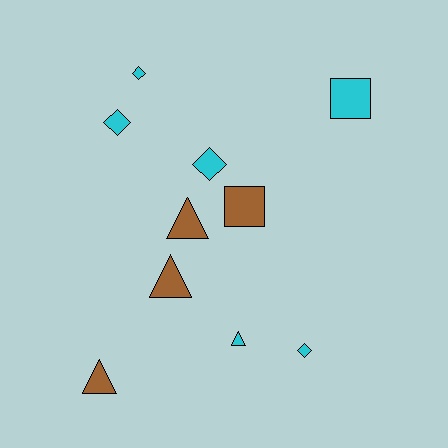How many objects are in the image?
There are 10 objects.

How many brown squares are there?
There is 1 brown square.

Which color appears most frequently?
Cyan, with 6 objects.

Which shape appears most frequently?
Diamond, with 4 objects.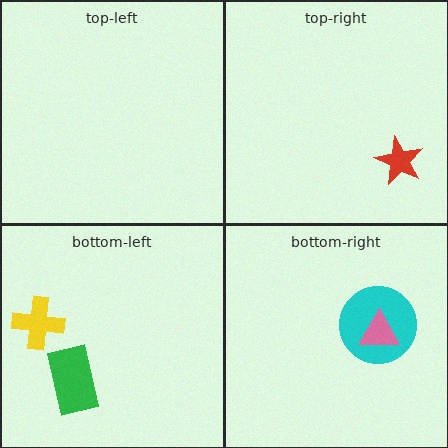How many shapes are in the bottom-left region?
2.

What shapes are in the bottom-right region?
The cyan circle, the pink triangle.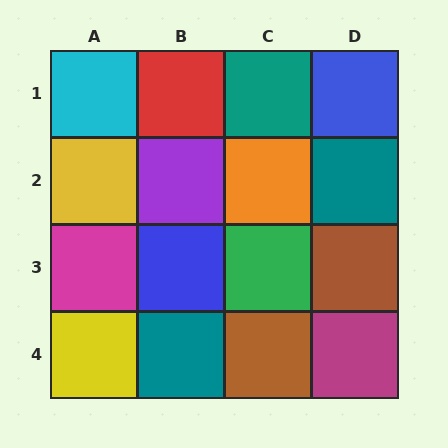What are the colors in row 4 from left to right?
Yellow, teal, brown, magenta.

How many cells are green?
1 cell is green.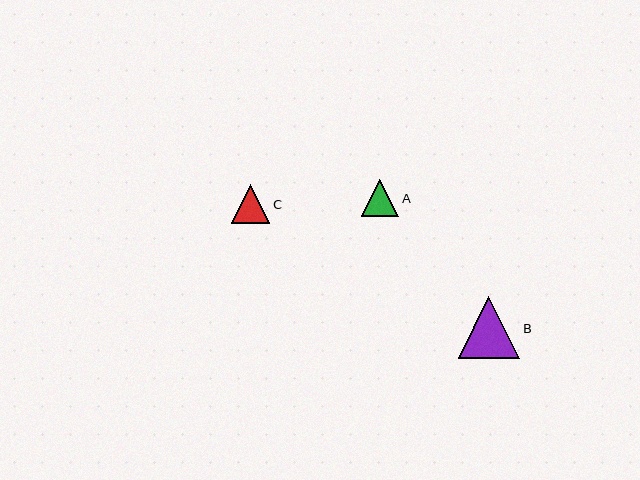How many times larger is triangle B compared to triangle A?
Triangle B is approximately 1.6 times the size of triangle A.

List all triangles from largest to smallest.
From largest to smallest: B, C, A.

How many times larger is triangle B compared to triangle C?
Triangle B is approximately 1.6 times the size of triangle C.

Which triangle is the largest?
Triangle B is the largest with a size of approximately 62 pixels.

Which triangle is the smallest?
Triangle A is the smallest with a size of approximately 38 pixels.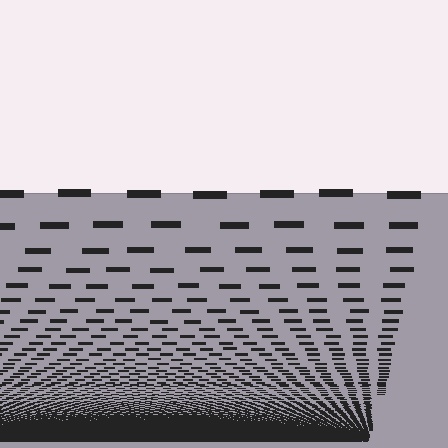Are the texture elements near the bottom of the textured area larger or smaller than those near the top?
Smaller. The gradient is inverted — elements near the bottom are smaller and denser.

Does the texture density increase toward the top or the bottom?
Density increases toward the bottom.